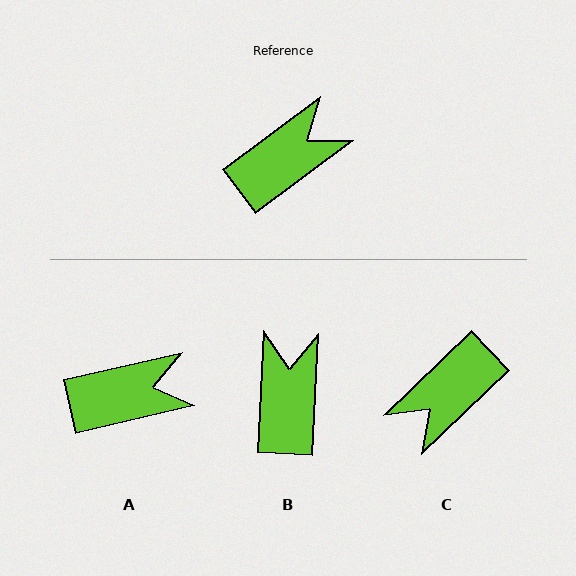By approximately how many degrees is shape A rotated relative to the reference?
Approximately 24 degrees clockwise.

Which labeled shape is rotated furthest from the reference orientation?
C, about 173 degrees away.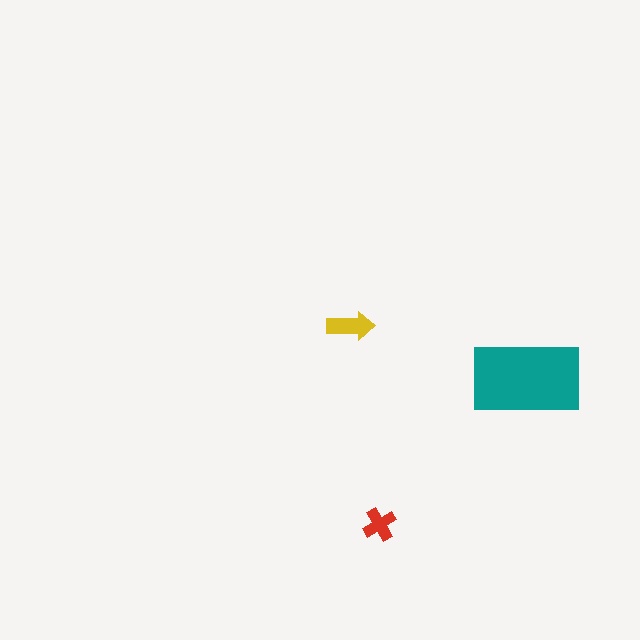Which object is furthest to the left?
The yellow arrow is leftmost.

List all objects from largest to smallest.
The teal rectangle, the yellow arrow, the red cross.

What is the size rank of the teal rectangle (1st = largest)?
1st.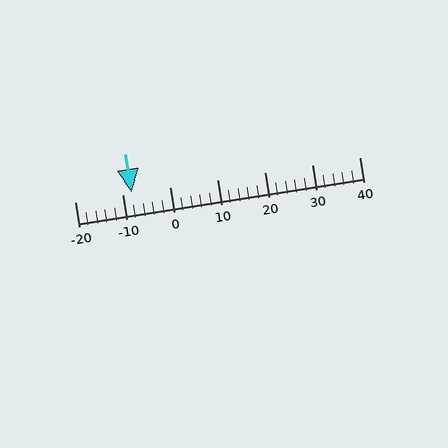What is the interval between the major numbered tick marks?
The major tick marks are spaced 10 units apart.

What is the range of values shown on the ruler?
The ruler shows values from -20 to 40.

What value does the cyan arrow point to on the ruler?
The cyan arrow points to approximately -8.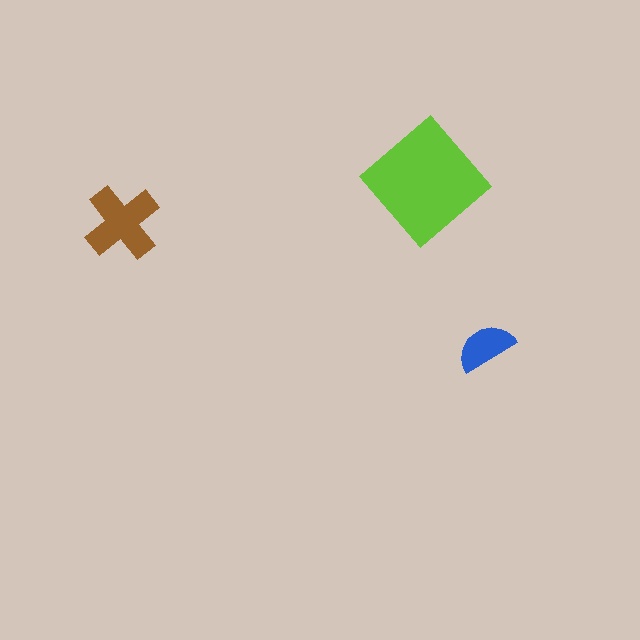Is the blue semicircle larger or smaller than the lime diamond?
Smaller.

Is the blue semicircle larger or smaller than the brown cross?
Smaller.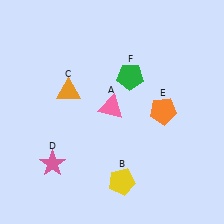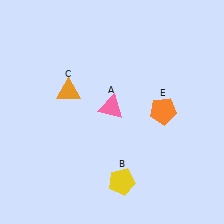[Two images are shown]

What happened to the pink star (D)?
The pink star (D) was removed in Image 2. It was in the bottom-left area of Image 1.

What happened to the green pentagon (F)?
The green pentagon (F) was removed in Image 2. It was in the top-right area of Image 1.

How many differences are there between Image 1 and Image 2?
There are 2 differences between the two images.